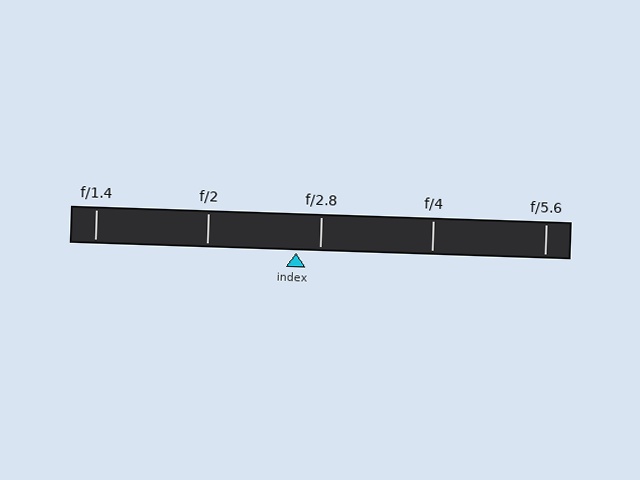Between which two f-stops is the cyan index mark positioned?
The index mark is between f/2 and f/2.8.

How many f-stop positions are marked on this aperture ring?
There are 5 f-stop positions marked.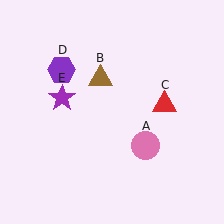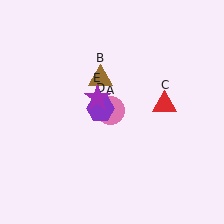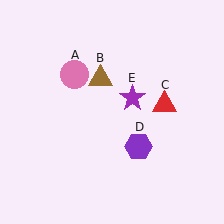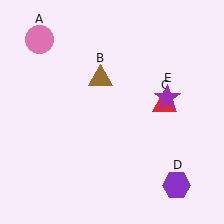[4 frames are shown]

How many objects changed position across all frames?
3 objects changed position: pink circle (object A), purple hexagon (object D), purple star (object E).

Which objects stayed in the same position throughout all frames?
Brown triangle (object B) and red triangle (object C) remained stationary.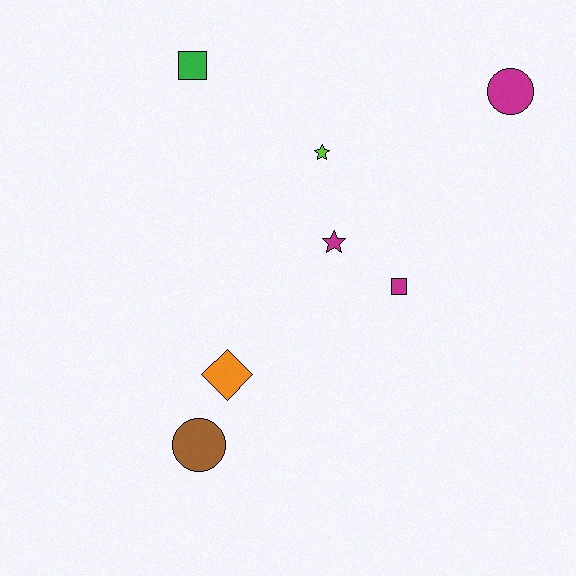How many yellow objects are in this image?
There are no yellow objects.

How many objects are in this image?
There are 7 objects.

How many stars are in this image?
There are 2 stars.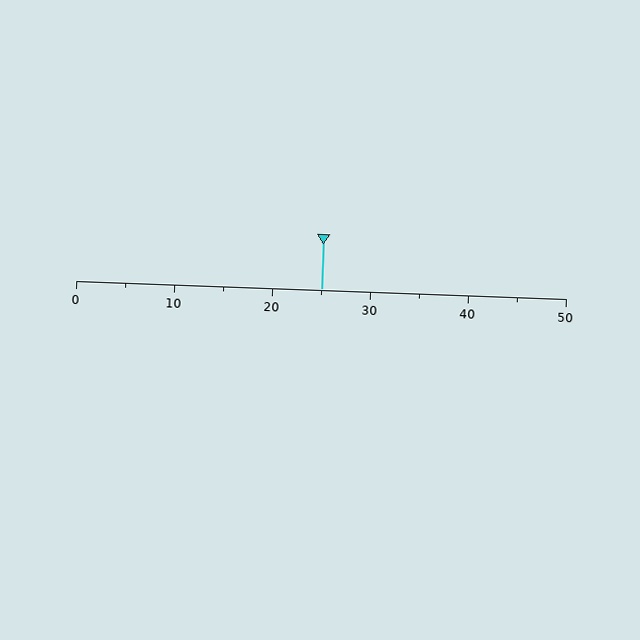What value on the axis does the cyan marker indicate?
The marker indicates approximately 25.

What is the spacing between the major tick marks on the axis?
The major ticks are spaced 10 apart.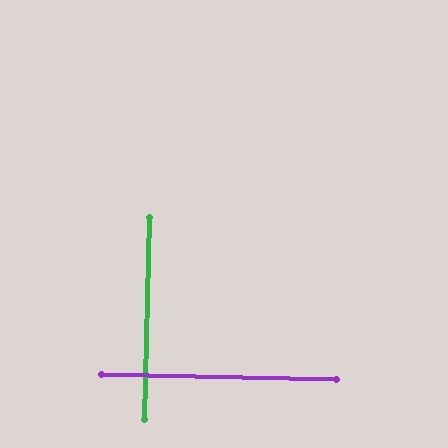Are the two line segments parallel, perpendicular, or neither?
Perpendicular — they meet at approximately 90°.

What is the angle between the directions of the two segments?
Approximately 90 degrees.